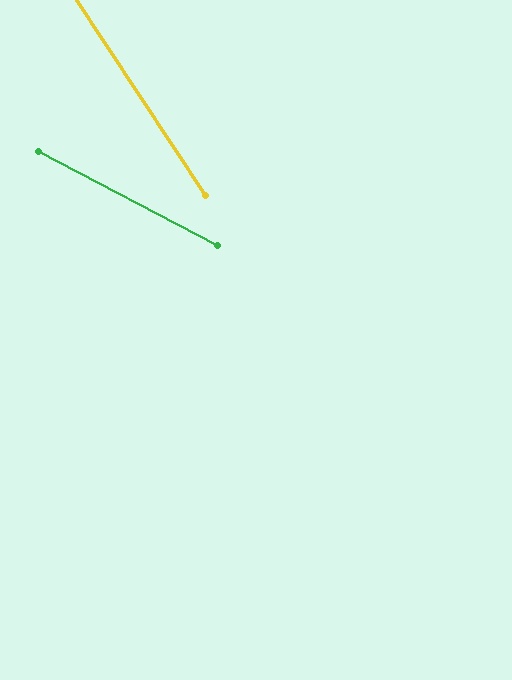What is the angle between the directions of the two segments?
Approximately 29 degrees.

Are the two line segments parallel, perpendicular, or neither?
Neither parallel nor perpendicular — they differ by about 29°.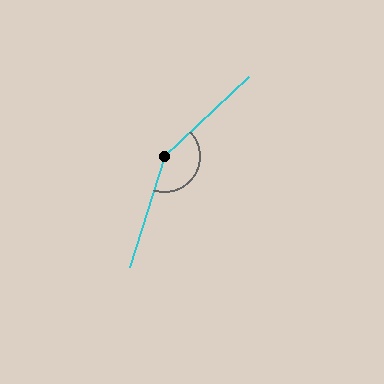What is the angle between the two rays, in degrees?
Approximately 151 degrees.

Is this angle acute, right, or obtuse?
It is obtuse.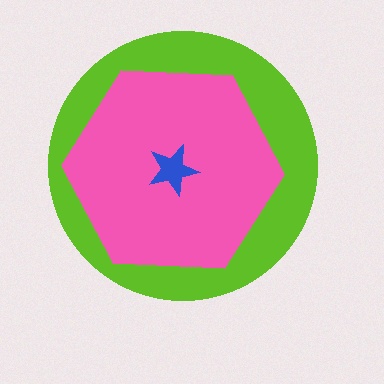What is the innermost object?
The blue star.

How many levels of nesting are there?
3.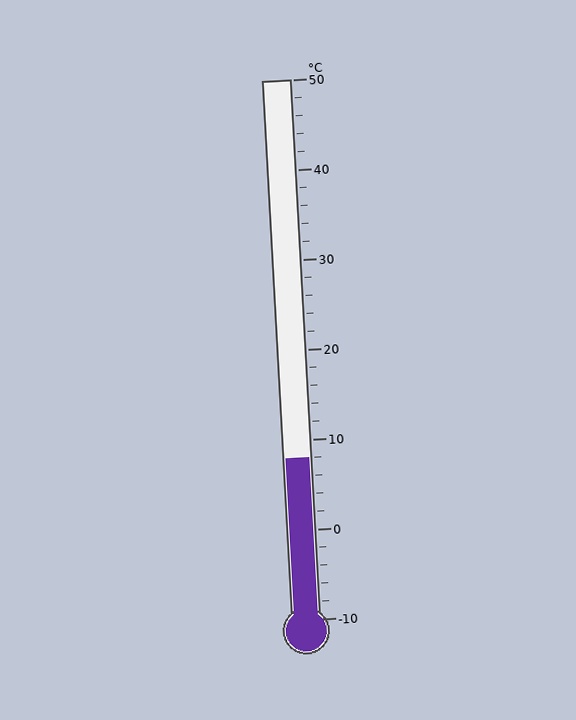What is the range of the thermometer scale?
The thermometer scale ranges from -10°C to 50°C.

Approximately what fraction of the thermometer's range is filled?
The thermometer is filled to approximately 30% of its range.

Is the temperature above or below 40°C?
The temperature is below 40°C.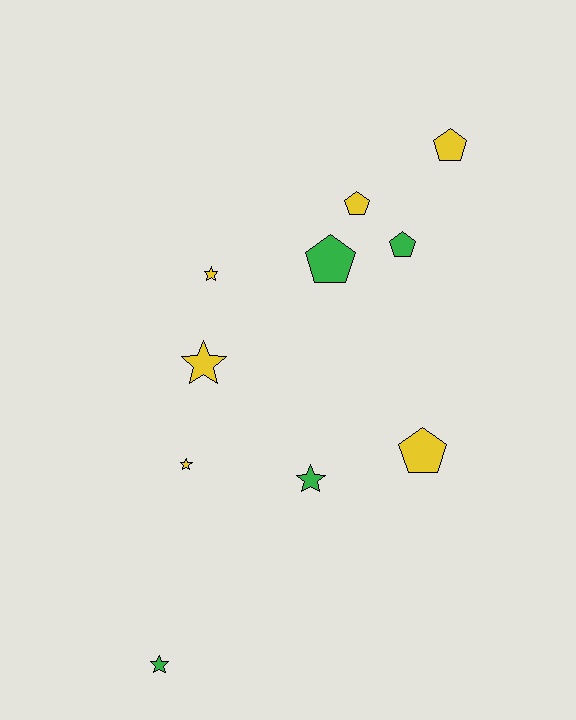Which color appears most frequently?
Yellow, with 6 objects.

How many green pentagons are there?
There are 2 green pentagons.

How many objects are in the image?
There are 10 objects.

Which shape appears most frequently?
Star, with 5 objects.